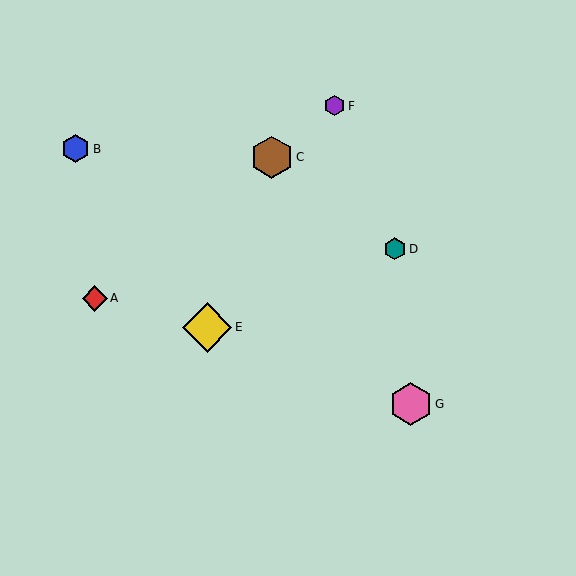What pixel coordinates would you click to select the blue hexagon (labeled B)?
Click at (76, 149) to select the blue hexagon B.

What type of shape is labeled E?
Shape E is a yellow diamond.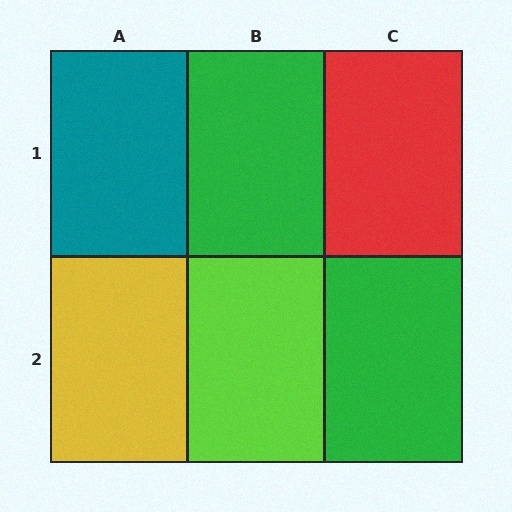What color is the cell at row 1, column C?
Red.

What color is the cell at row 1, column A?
Teal.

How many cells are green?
2 cells are green.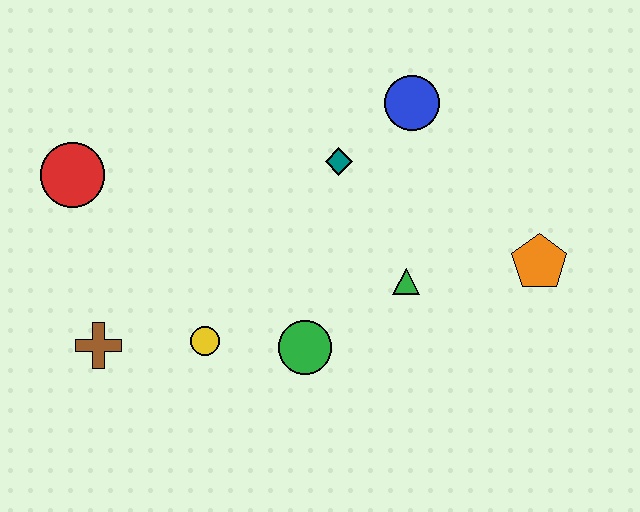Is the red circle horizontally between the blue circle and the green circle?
No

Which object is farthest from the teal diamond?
The brown cross is farthest from the teal diamond.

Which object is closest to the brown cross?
The yellow circle is closest to the brown cross.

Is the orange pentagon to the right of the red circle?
Yes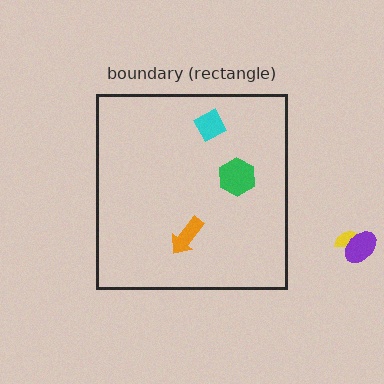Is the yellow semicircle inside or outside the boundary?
Outside.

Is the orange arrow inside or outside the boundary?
Inside.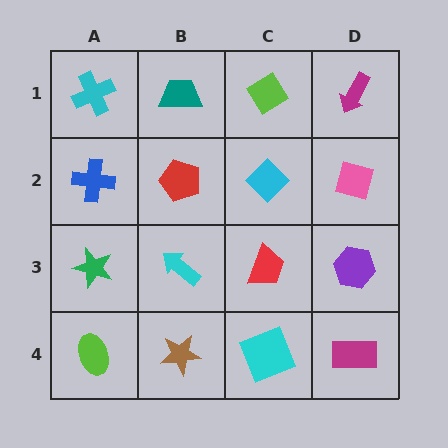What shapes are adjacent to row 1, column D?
A pink square (row 2, column D), a lime diamond (row 1, column C).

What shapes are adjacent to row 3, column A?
A blue cross (row 2, column A), a lime ellipse (row 4, column A), a cyan arrow (row 3, column B).